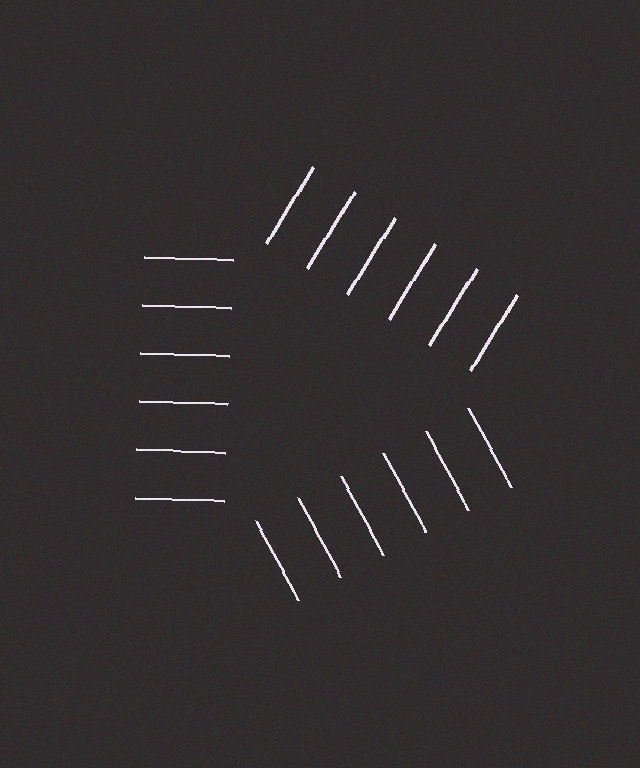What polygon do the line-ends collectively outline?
An illusory triangle — the line segments terminate on its edges but no continuous stroke is drawn.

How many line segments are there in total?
18 — 6 along each of the 3 edges.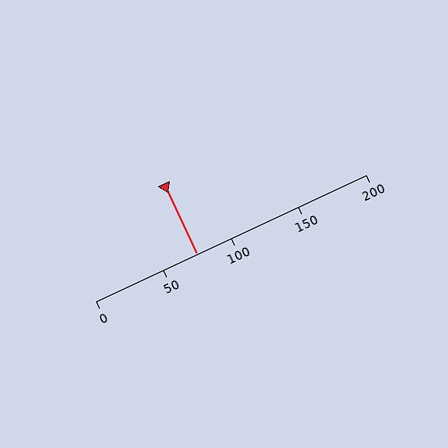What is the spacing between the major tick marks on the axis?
The major ticks are spaced 50 apart.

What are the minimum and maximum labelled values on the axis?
The axis runs from 0 to 200.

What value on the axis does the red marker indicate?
The marker indicates approximately 75.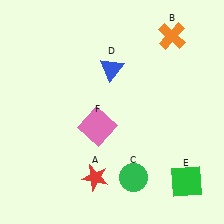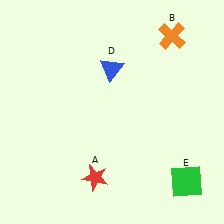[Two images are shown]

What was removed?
The green circle (C), the pink square (F) were removed in Image 2.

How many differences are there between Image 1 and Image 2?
There are 2 differences between the two images.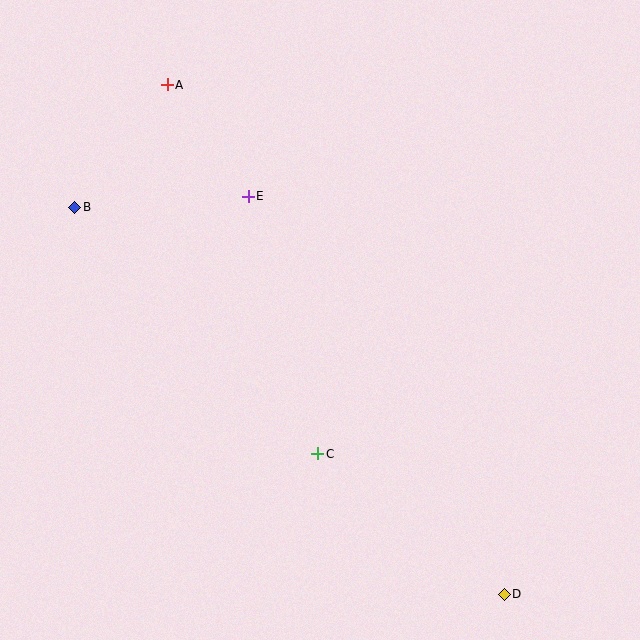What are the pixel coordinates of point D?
Point D is at (504, 594).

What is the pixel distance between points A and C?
The distance between A and C is 399 pixels.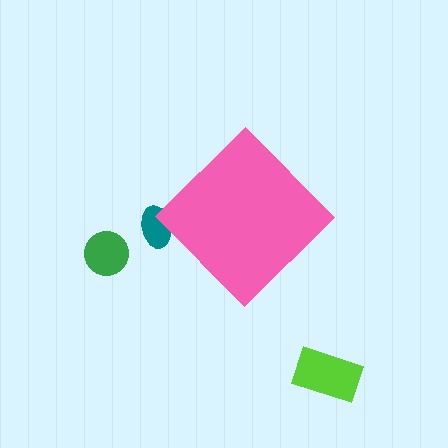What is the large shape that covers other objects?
A pink diamond.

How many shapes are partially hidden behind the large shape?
1 shape is partially hidden.